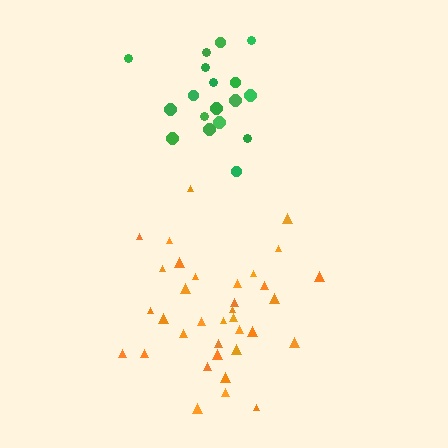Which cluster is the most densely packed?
Green.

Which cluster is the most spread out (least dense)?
Orange.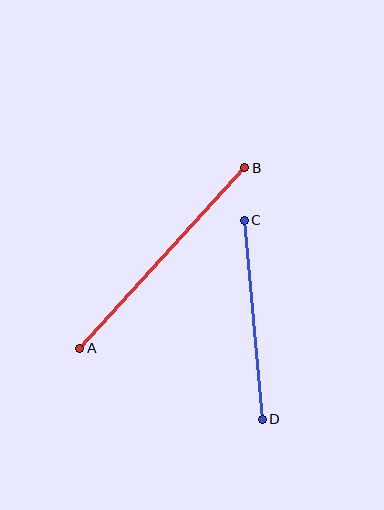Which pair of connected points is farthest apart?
Points A and B are farthest apart.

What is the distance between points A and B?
The distance is approximately 244 pixels.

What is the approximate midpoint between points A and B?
The midpoint is at approximately (162, 258) pixels.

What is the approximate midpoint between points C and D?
The midpoint is at approximately (253, 320) pixels.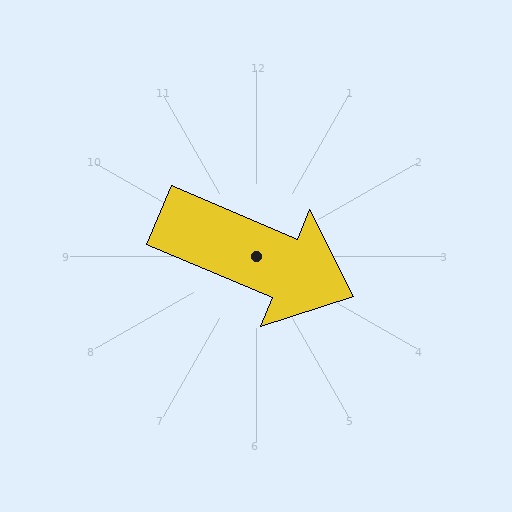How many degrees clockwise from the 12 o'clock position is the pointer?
Approximately 113 degrees.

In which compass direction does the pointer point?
Southeast.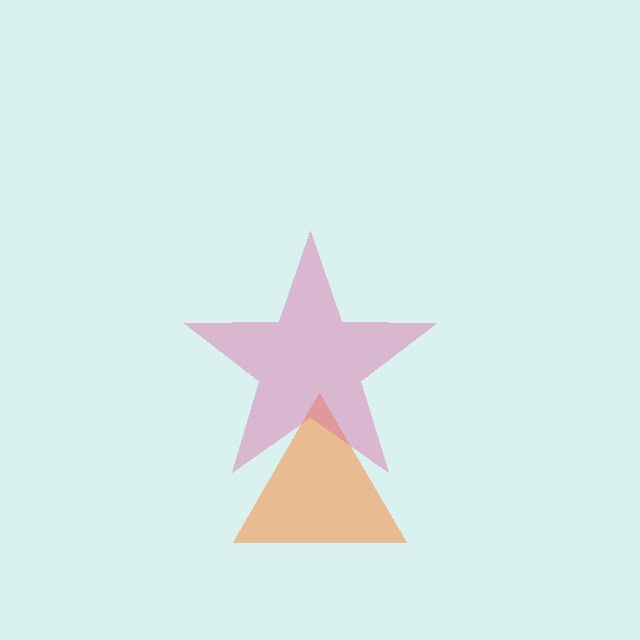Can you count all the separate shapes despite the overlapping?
Yes, there are 2 separate shapes.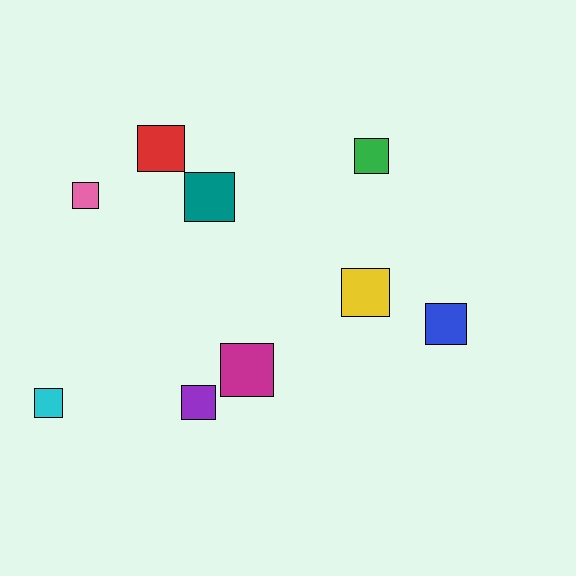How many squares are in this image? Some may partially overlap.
There are 9 squares.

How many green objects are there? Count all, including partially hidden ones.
There is 1 green object.